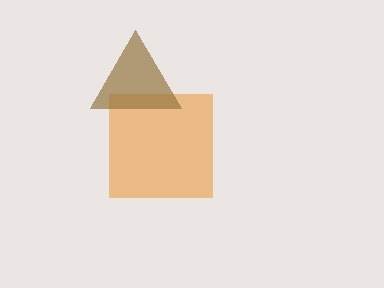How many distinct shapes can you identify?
There are 2 distinct shapes: an orange square, a brown triangle.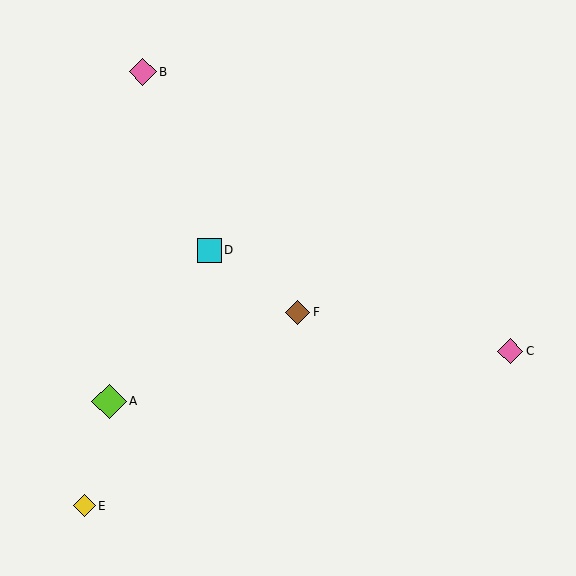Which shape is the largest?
The lime diamond (labeled A) is the largest.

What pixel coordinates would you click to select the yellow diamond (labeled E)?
Click at (84, 506) to select the yellow diamond E.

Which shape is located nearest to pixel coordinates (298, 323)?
The brown diamond (labeled F) at (298, 312) is nearest to that location.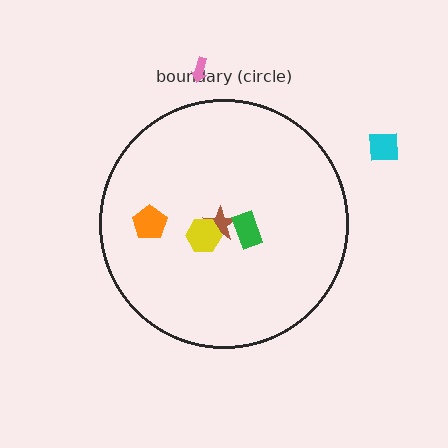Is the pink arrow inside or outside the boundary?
Outside.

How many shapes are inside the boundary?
4 inside, 2 outside.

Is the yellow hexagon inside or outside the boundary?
Inside.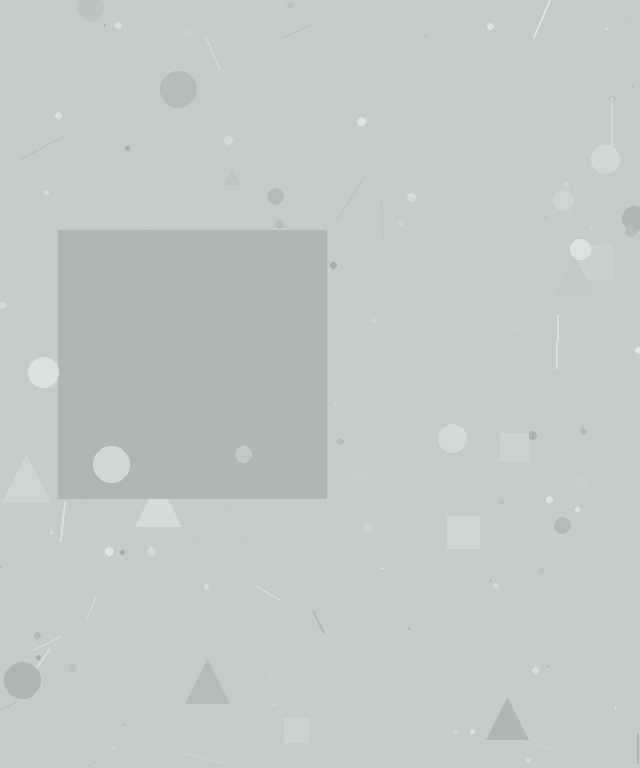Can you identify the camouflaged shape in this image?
The camouflaged shape is a square.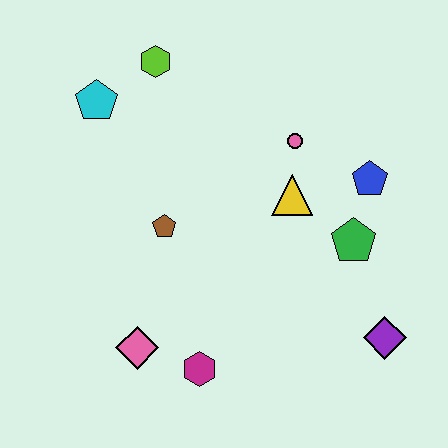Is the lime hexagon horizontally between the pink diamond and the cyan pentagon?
No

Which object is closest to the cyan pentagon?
The lime hexagon is closest to the cyan pentagon.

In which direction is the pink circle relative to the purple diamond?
The pink circle is above the purple diamond.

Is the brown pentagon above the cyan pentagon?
No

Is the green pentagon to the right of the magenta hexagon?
Yes